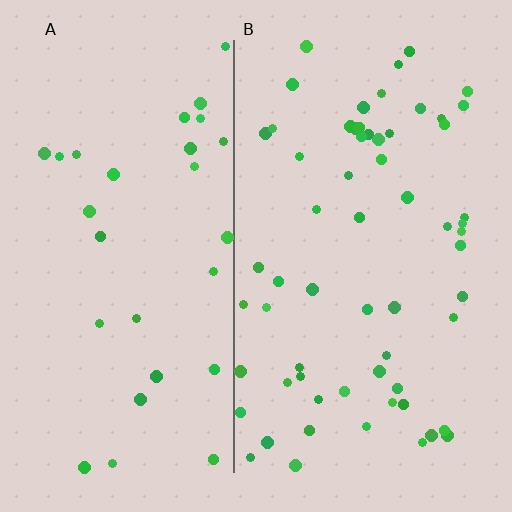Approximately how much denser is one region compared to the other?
Approximately 2.2× — region B over region A.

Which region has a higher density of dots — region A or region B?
B (the right).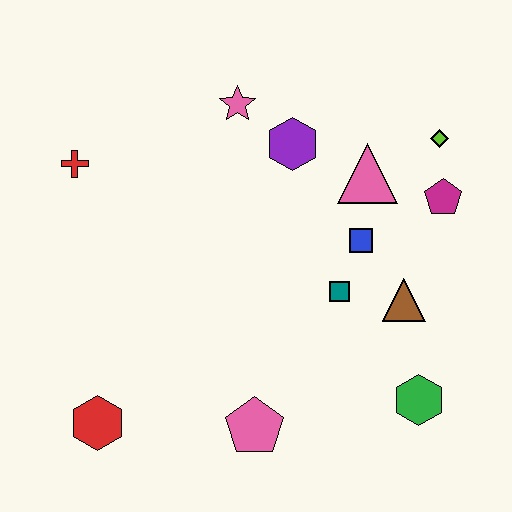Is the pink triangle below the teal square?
No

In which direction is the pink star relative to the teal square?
The pink star is above the teal square.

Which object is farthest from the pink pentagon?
The lime diamond is farthest from the pink pentagon.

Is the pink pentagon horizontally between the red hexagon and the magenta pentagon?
Yes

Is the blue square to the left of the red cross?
No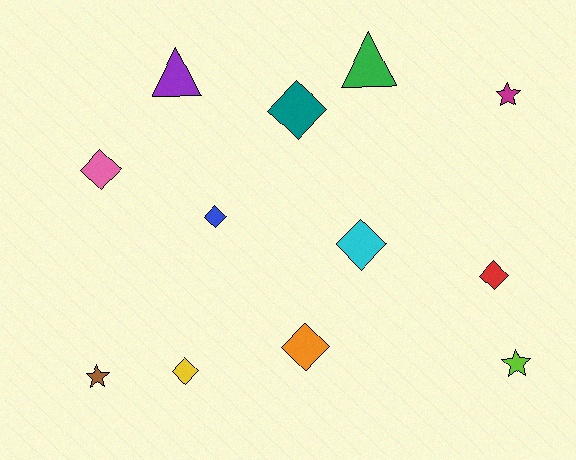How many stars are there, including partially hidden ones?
There are 3 stars.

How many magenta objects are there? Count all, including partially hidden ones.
There is 1 magenta object.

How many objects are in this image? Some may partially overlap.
There are 12 objects.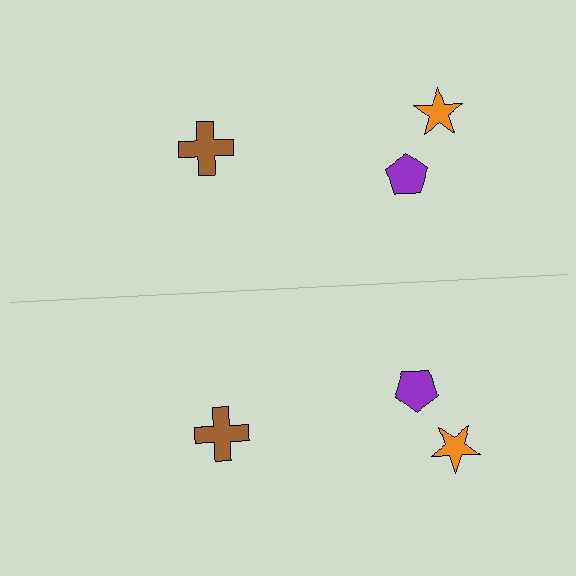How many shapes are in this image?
There are 6 shapes in this image.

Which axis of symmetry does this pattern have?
The pattern has a horizontal axis of symmetry running through the center of the image.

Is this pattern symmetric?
Yes, this pattern has bilateral (reflection) symmetry.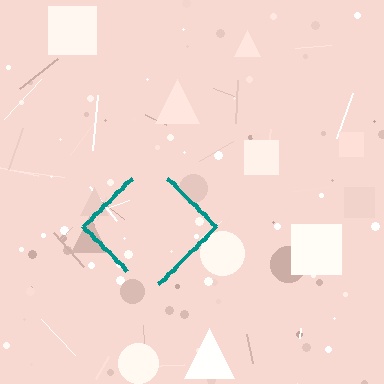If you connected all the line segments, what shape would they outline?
They would outline a diamond.